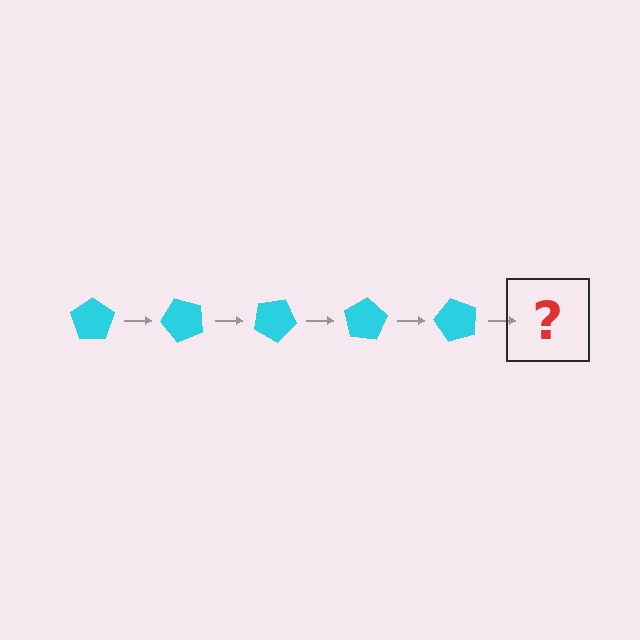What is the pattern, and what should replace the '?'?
The pattern is that the pentagon rotates 50 degrees each step. The '?' should be a cyan pentagon rotated 250 degrees.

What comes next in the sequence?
The next element should be a cyan pentagon rotated 250 degrees.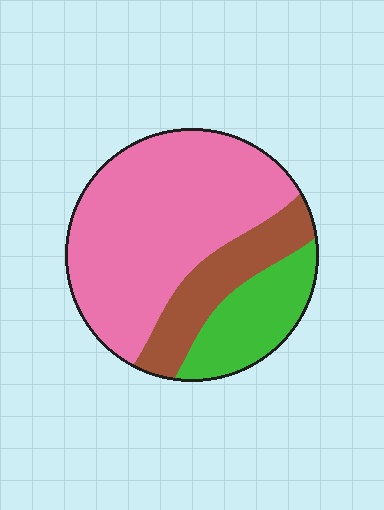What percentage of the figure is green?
Green covers 20% of the figure.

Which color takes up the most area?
Pink, at roughly 60%.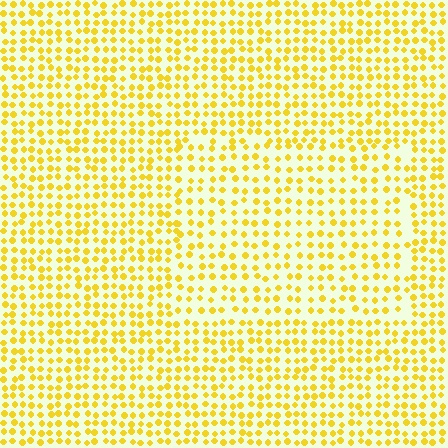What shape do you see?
I see a rectangle.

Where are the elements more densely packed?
The elements are more densely packed outside the rectangle boundary.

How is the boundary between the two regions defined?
The boundary is defined by a change in element density (approximately 1.4x ratio). All elements are the same color, size, and shape.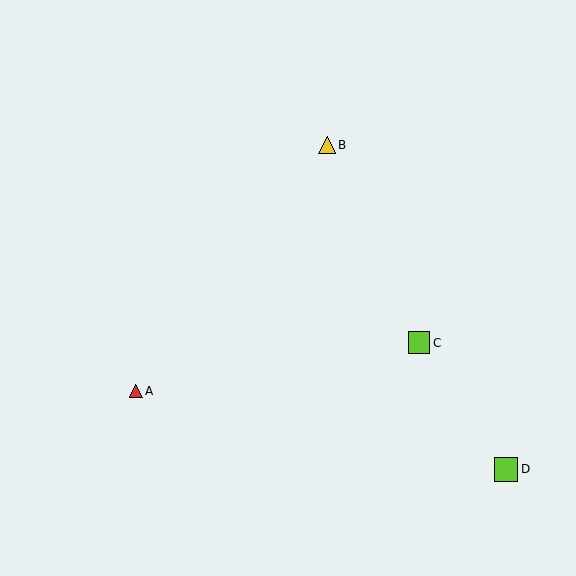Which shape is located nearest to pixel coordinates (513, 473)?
The lime square (labeled D) at (506, 469) is nearest to that location.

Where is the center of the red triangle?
The center of the red triangle is at (136, 391).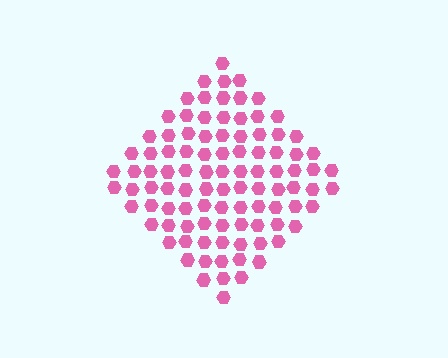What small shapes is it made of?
It is made of small hexagons.